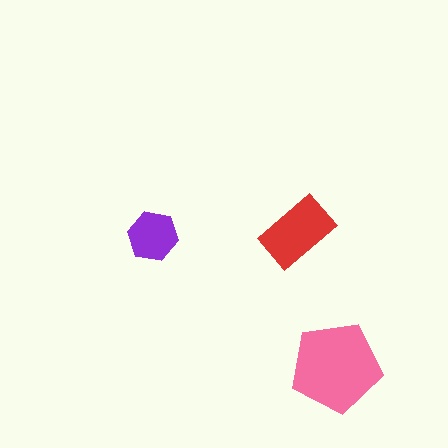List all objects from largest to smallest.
The pink pentagon, the red rectangle, the purple hexagon.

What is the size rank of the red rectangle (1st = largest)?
2nd.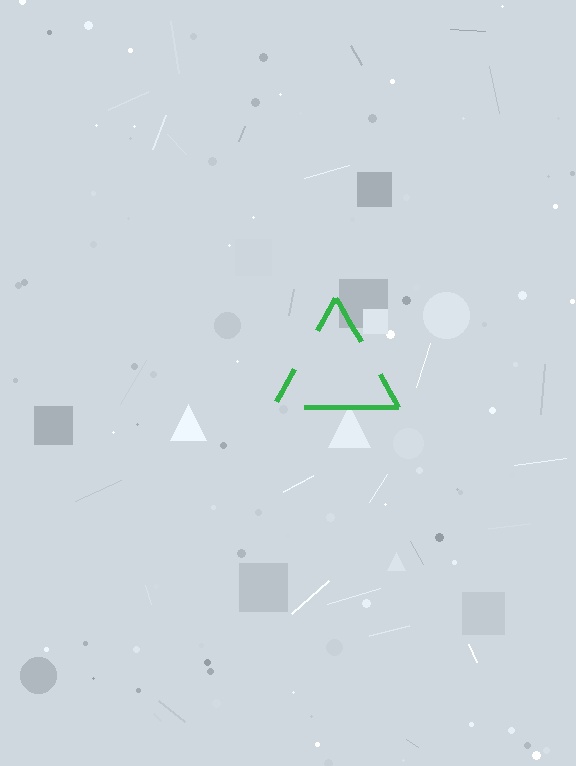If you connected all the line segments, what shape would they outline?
They would outline a triangle.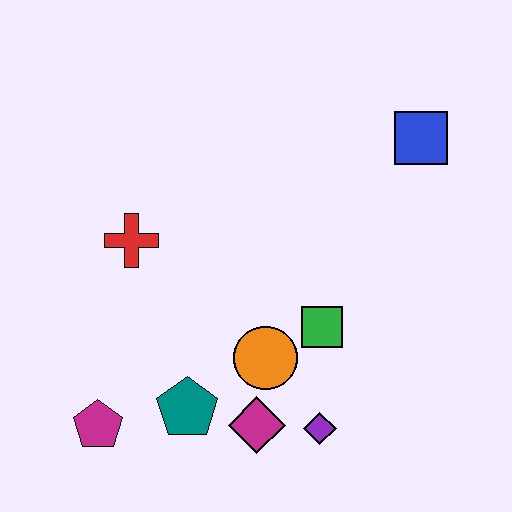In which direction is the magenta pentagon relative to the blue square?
The magenta pentagon is to the left of the blue square.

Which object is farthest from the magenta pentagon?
The blue square is farthest from the magenta pentagon.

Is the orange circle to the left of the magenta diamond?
No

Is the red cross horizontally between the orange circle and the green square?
No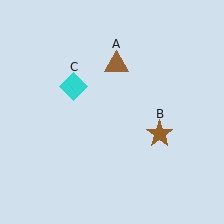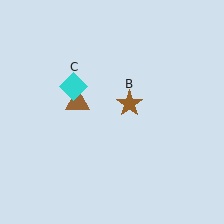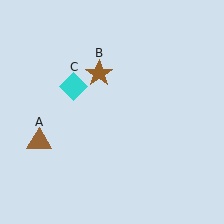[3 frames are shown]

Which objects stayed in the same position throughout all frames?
Cyan diamond (object C) remained stationary.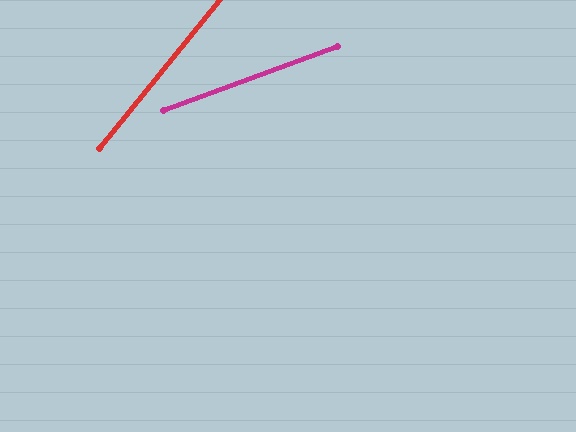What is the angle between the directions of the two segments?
Approximately 31 degrees.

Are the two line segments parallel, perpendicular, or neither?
Neither parallel nor perpendicular — they differ by about 31°.